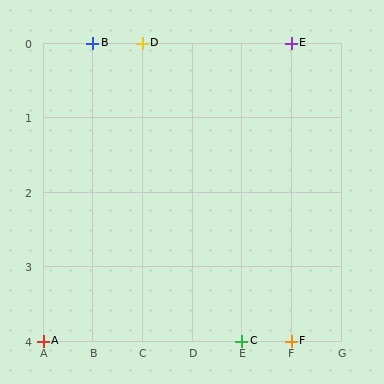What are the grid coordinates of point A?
Point A is at grid coordinates (A, 4).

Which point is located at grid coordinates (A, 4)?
Point A is at (A, 4).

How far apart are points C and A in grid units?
Points C and A are 4 columns apart.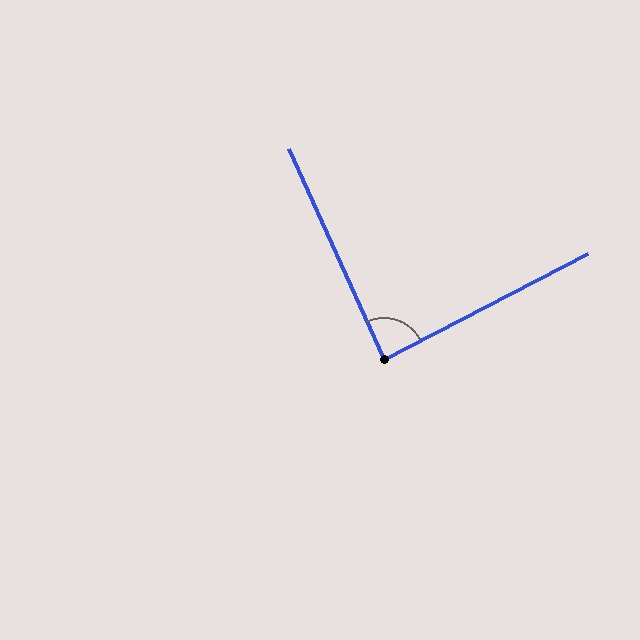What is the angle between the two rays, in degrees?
Approximately 87 degrees.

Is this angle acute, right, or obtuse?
It is approximately a right angle.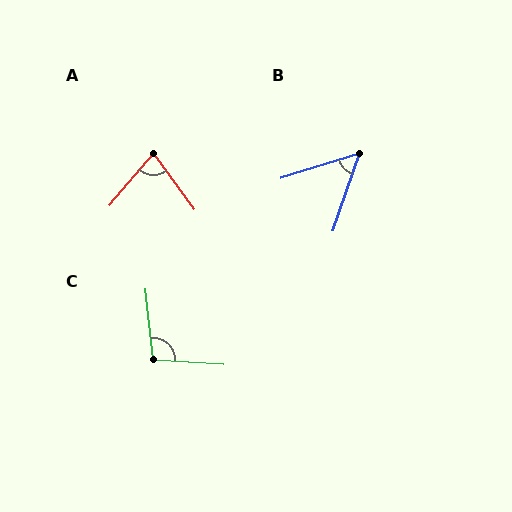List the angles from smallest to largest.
B (54°), A (76°), C (100°).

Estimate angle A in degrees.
Approximately 76 degrees.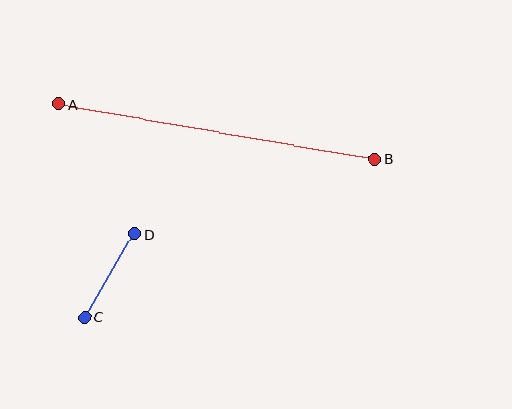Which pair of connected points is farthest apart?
Points A and B are farthest apart.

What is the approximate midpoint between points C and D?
The midpoint is at approximately (110, 276) pixels.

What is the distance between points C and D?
The distance is approximately 97 pixels.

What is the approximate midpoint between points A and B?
The midpoint is at approximately (217, 131) pixels.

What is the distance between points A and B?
The distance is approximately 320 pixels.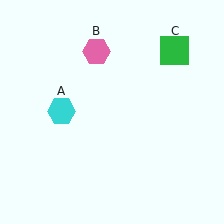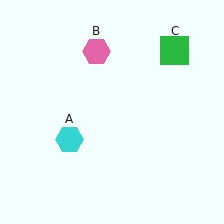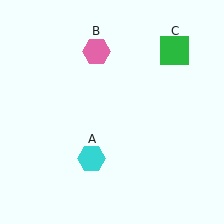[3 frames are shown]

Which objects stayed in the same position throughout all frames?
Pink hexagon (object B) and green square (object C) remained stationary.